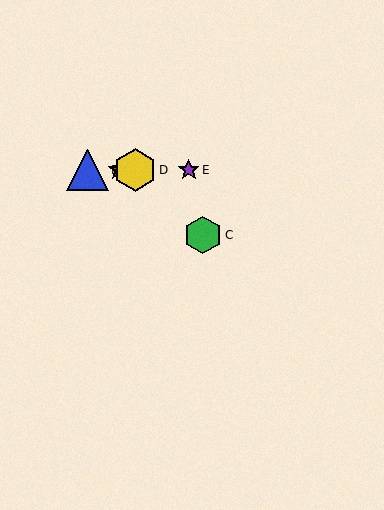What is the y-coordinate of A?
Object A is at y≈170.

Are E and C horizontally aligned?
No, E is at y≈170 and C is at y≈235.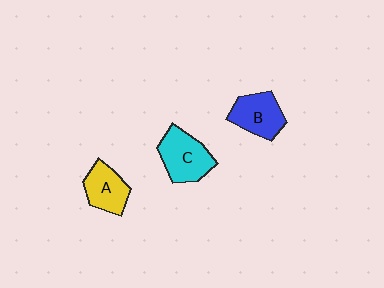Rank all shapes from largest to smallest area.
From largest to smallest: C (cyan), B (blue), A (yellow).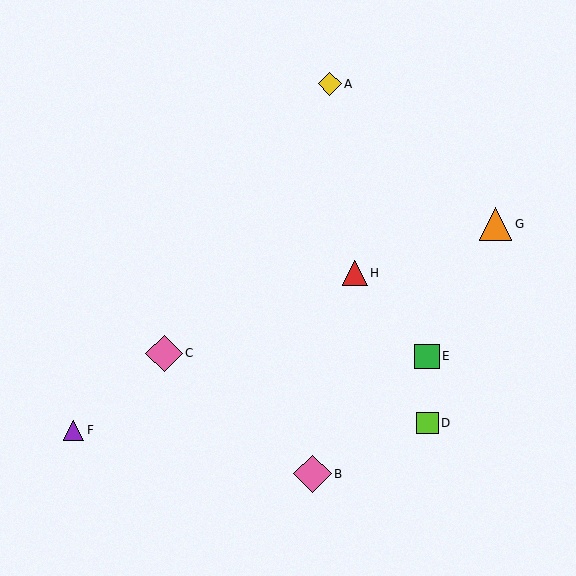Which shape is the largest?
The pink diamond (labeled B) is the largest.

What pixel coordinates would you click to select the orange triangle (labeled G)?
Click at (496, 224) to select the orange triangle G.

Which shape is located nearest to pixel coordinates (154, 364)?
The pink diamond (labeled C) at (164, 353) is nearest to that location.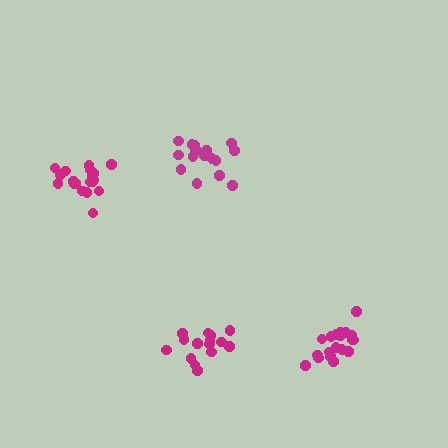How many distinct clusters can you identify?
There are 4 distinct clusters.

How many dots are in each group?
Group 1: 16 dots, Group 2: 18 dots, Group 3: 19 dots, Group 4: 19 dots (72 total).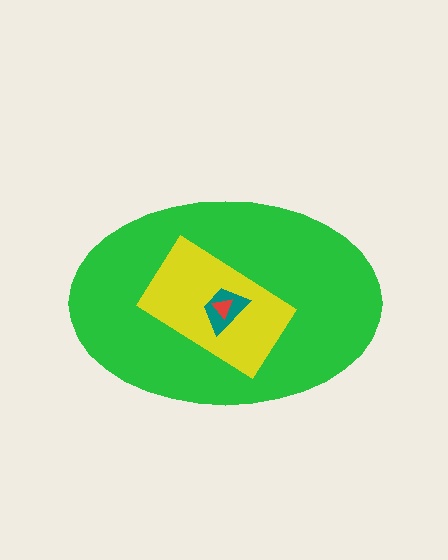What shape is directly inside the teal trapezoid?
The red triangle.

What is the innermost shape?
The red triangle.